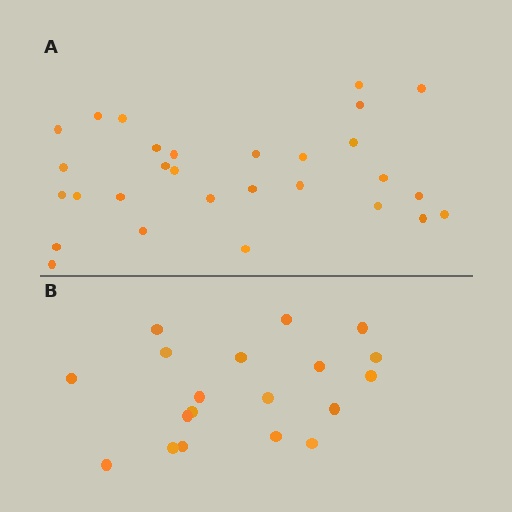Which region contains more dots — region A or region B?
Region A (the top region) has more dots.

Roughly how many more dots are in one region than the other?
Region A has roughly 10 or so more dots than region B.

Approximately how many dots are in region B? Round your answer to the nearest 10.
About 20 dots. (The exact count is 19, which rounds to 20.)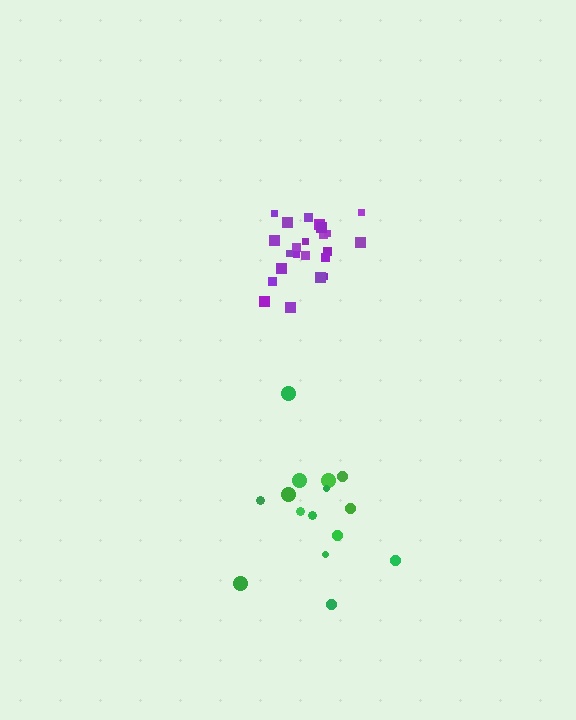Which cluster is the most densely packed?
Purple.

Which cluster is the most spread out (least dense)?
Green.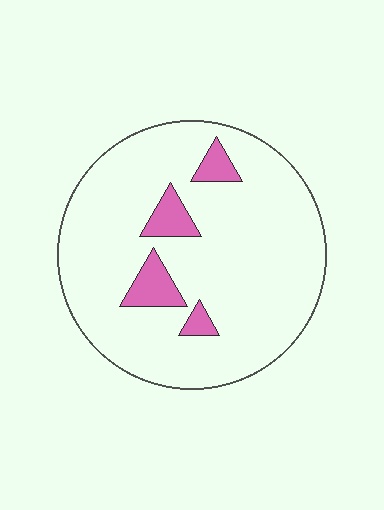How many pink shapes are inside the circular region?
4.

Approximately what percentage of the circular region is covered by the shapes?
Approximately 10%.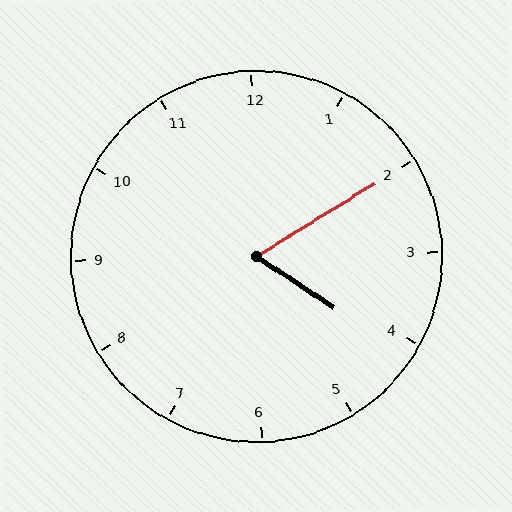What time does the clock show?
4:10.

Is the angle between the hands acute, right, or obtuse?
It is acute.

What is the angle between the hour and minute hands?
Approximately 65 degrees.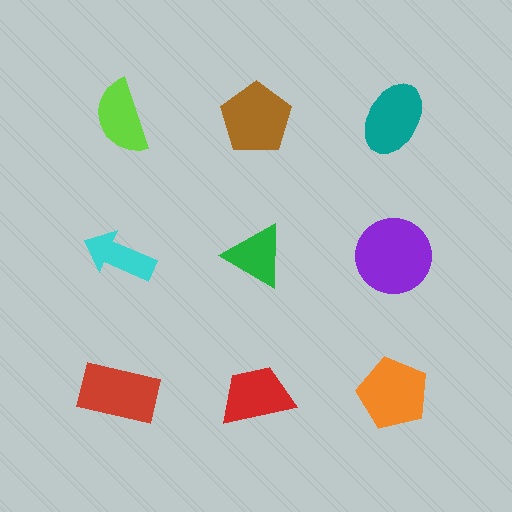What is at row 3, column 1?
A red rectangle.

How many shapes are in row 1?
3 shapes.